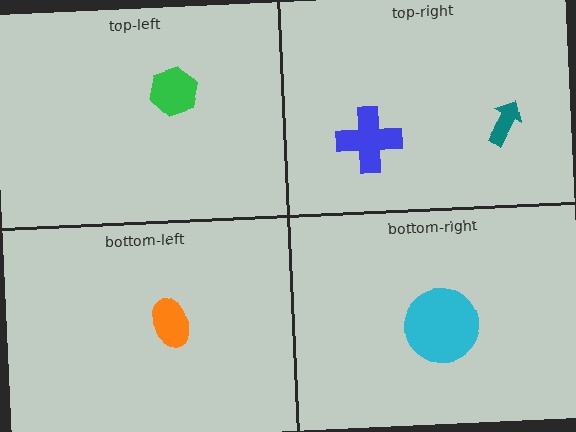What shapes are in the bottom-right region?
The cyan circle.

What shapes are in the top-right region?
The blue cross, the teal arrow.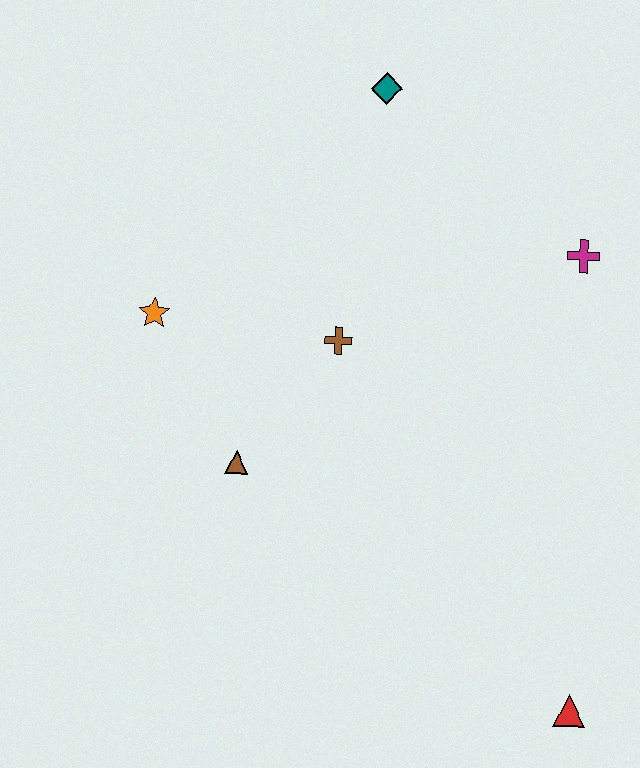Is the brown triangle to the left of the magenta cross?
Yes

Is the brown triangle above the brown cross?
No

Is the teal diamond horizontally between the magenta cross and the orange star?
Yes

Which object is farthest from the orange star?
The red triangle is farthest from the orange star.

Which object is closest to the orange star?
The brown triangle is closest to the orange star.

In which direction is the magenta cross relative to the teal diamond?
The magenta cross is to the right of the teal diamond.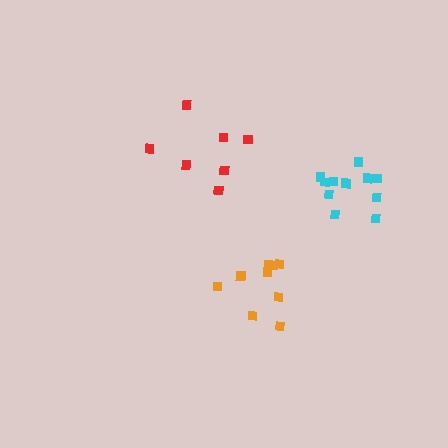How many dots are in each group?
Group 1: 12 dots, Group 2: 9 dots, Group 3: 7 dots (28 total).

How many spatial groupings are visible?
There are 3 spatial groupings.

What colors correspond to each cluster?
The clusters are colored: cyan, orange, red.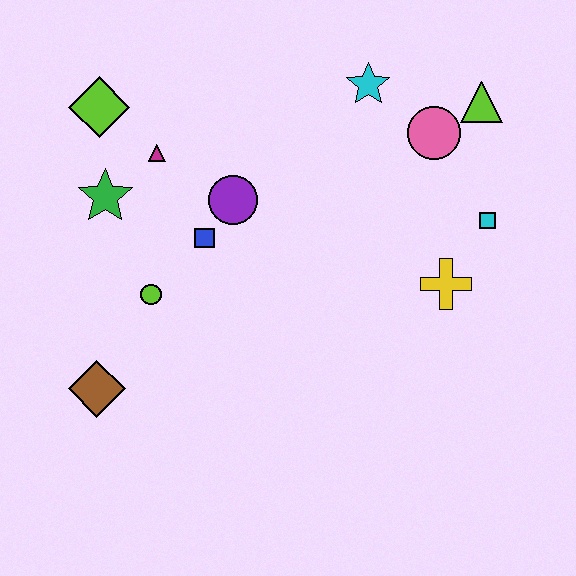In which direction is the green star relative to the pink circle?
The green star is to the left of the pink circle.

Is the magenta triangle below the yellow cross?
No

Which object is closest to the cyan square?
The yellow cross is closest to the cyan square.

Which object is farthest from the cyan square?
The brown diamond is farthest from the cyan square.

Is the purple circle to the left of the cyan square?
Yes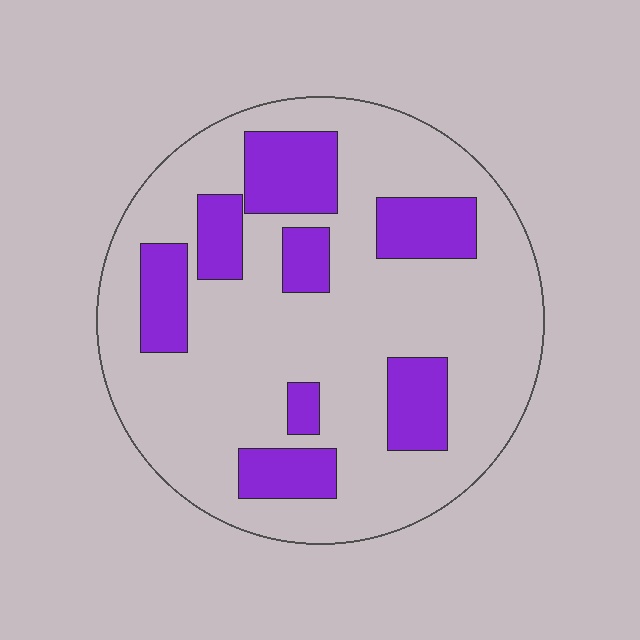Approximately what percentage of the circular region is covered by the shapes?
Approximately 25%.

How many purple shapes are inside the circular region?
8.